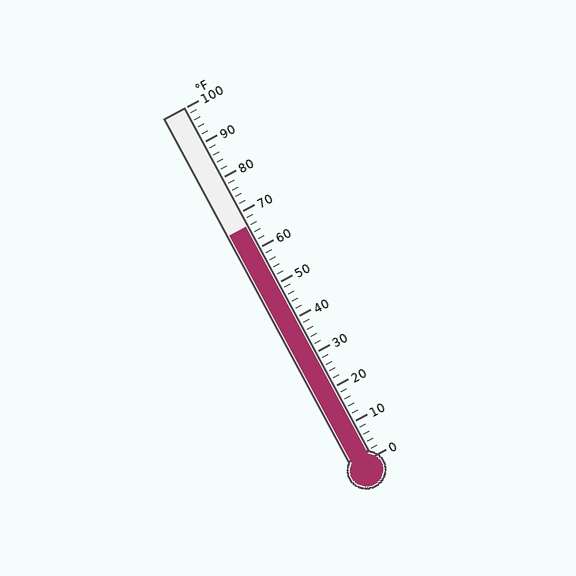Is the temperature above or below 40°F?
The temperature is above 40°F.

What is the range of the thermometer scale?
The thermometer scale ranges from 0°F to 100°F.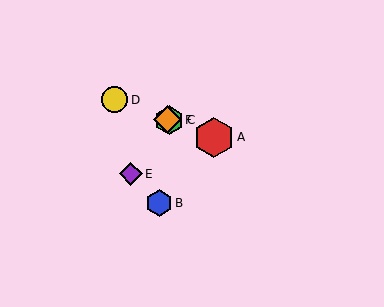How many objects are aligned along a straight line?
4 objects (A, C, D, F) are aligned along a straight line.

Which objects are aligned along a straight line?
Objects A, C, D, F are aligned along a straight line.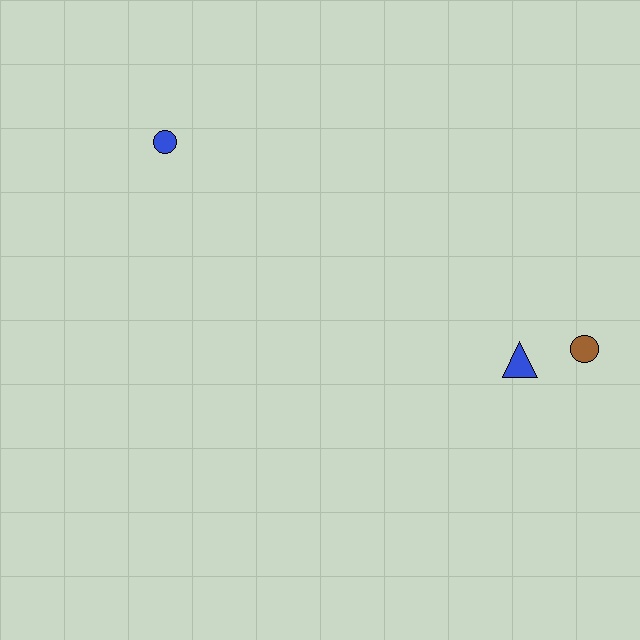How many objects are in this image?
There are 3 objects.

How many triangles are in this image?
There is 1 triangle.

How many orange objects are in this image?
There are no orange objects.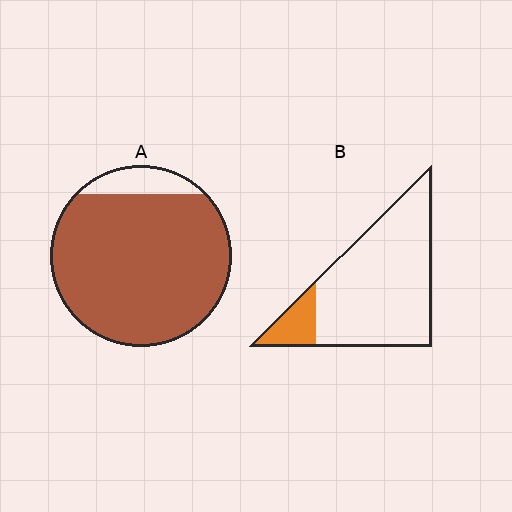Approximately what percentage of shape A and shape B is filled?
A is approximately 90% and B is approximately 15%.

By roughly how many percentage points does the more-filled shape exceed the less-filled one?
By roughly 75 percentage points (A over B).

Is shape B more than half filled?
No.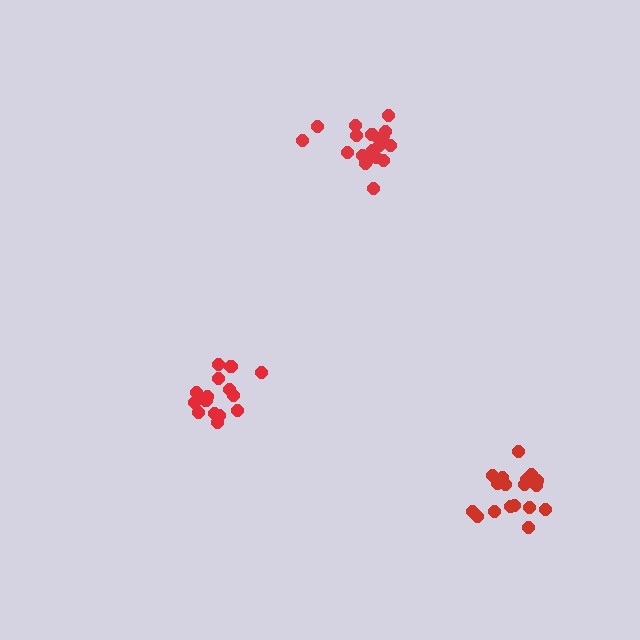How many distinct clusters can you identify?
There are 3 distinct clusters.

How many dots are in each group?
Group 1: 15 dots, Group 2: 19 dots, Group 3: 19 dots (53 total).